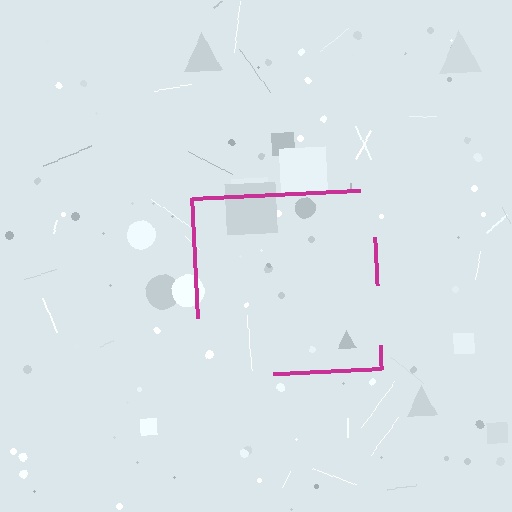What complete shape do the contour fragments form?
The contour fragments form a square.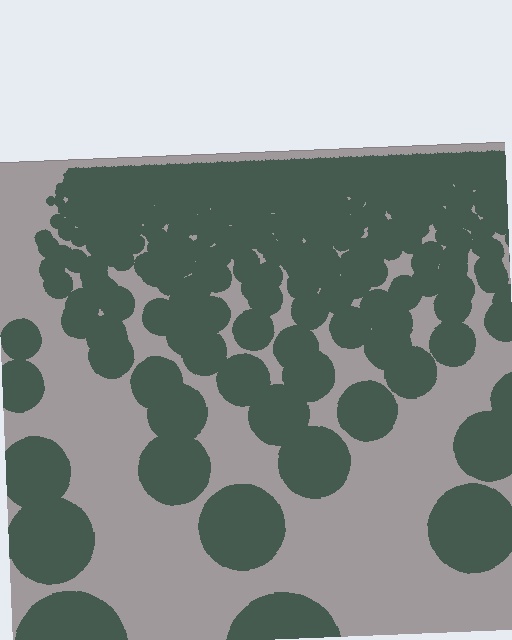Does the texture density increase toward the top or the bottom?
Density increases toward the top.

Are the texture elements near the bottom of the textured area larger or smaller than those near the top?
Larger. Near the bottom, elements are closer to the viewer and appear at a bigger on-screen size.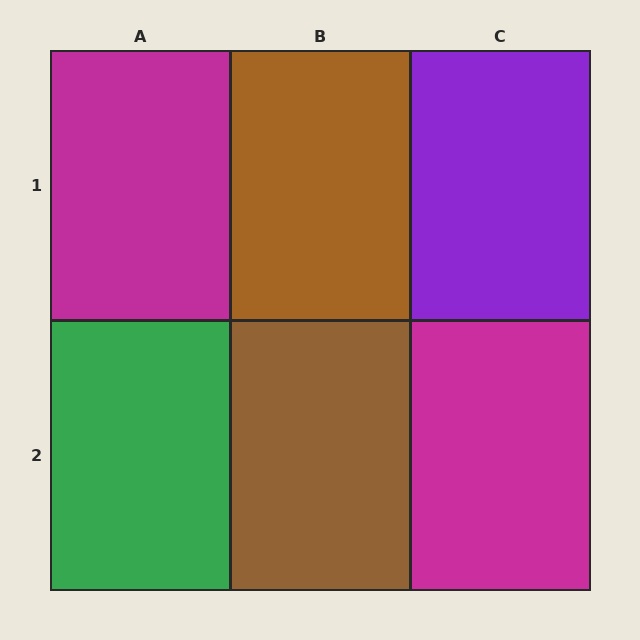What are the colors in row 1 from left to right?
Magenta, brown, purple.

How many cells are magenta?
2 cells are magenta.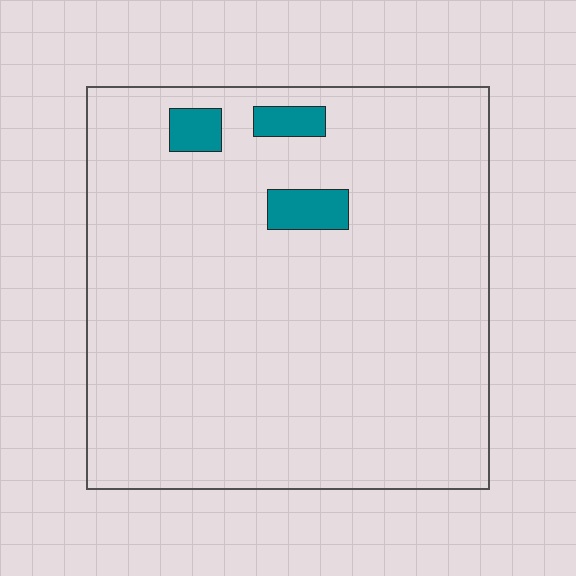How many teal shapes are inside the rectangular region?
3.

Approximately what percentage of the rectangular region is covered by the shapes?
Approximately 5%.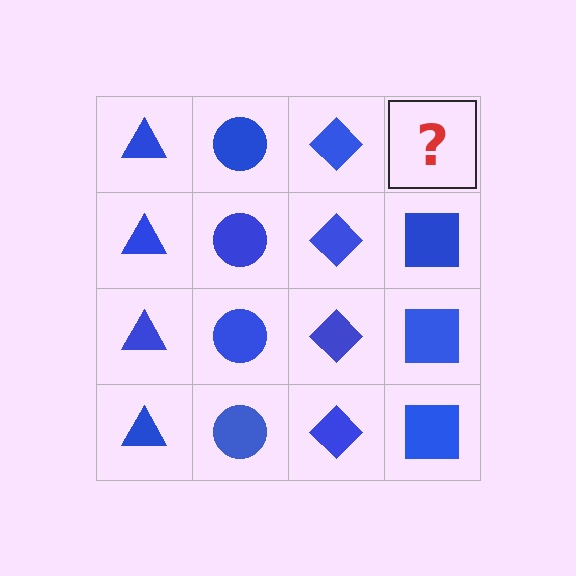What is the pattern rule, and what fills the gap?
The rule is that each column has a consistent shape. The gap should be filled with a blue square.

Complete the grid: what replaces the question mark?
The question mark should be replaced with a blue square.